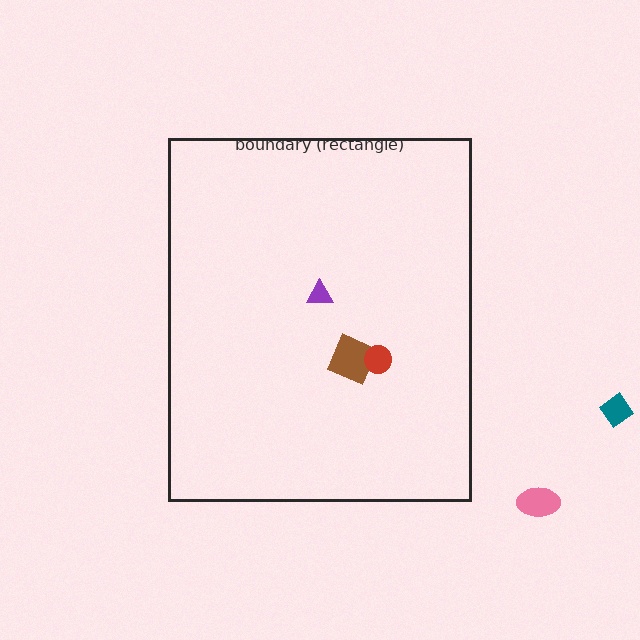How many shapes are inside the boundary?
3 inside, 2 outside.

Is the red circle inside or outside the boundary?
Inside.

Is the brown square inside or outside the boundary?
Inside.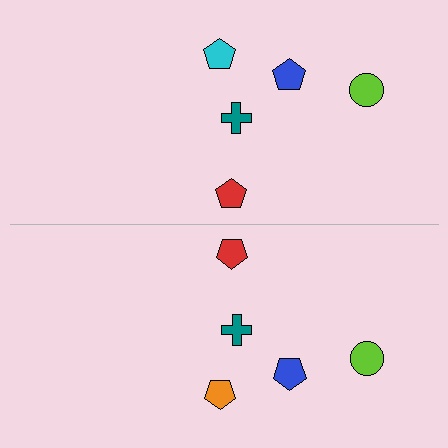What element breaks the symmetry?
The orange pentagon on the bottom side breaks the symmetry — its mirror counterpart is cyan.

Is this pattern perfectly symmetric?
No, the pattern is not perfectly symmetric. The orange pentagon on the bottom side breaks the symmetry — its mirror counterpart is cyan.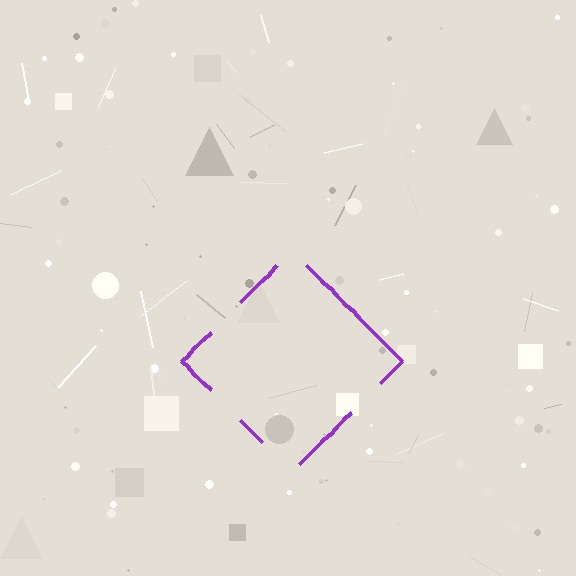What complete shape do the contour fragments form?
The contour fragments form a diamond.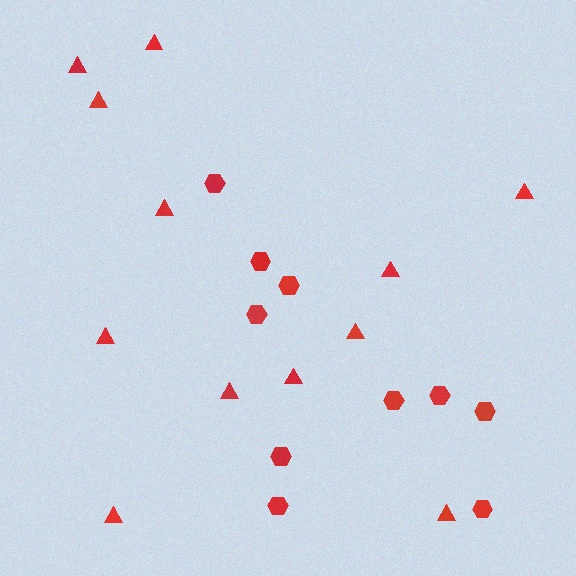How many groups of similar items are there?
There are 2 groups: one group of triangles (12) and one group of hexagons (10).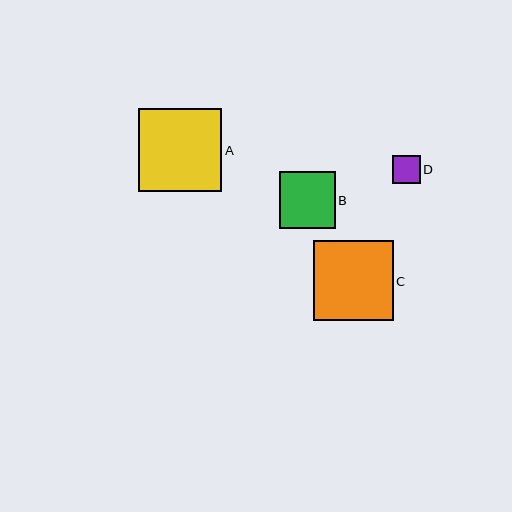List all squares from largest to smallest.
From largest to smallest: A, C, B, D.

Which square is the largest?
Square A is the largest with a size of approximately 83 pixels.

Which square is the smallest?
Square D is the smallest with a size of approximately 27 pixels.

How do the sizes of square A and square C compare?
Square A and square C are approximately the same size.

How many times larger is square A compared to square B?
Square A is approximately 1.5 times the size of square B.